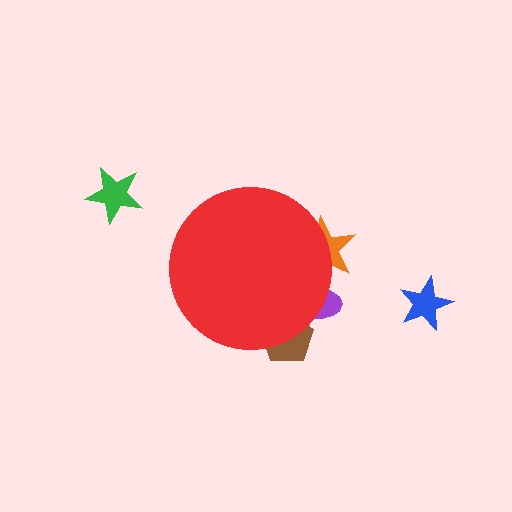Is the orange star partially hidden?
Yes, the orange star is partially hidden behind the red circle.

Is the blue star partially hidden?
No, the blue star is fully visible.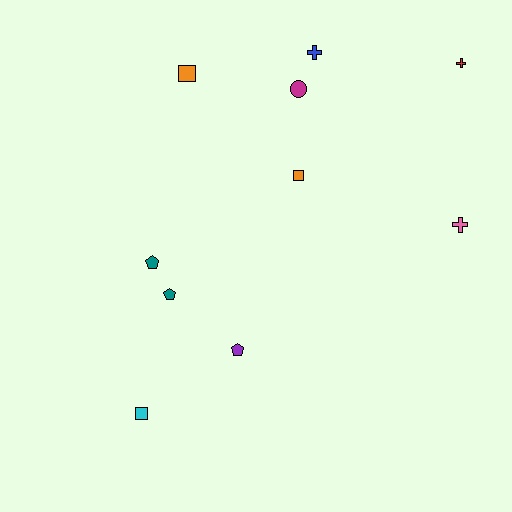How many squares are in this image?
There are 3 squares.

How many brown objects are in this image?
There are no brown objects.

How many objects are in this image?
There are 10 objects.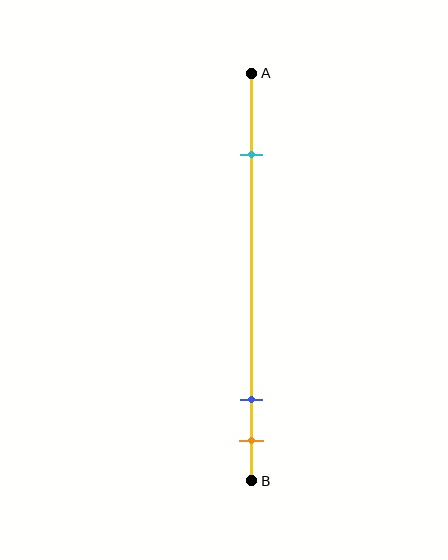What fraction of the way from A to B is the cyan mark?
The cyan mark is approximately 20% (0.2) of the way from A to B.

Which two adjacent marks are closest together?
The blue and orange marks are the closest adjacent pair.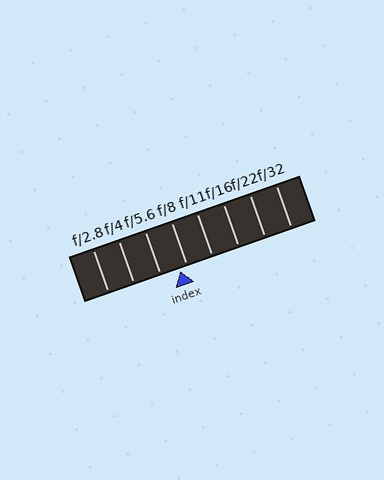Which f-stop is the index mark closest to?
The index mark is closest to f/8.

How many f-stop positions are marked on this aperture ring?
There are 8 f-stop positions marked.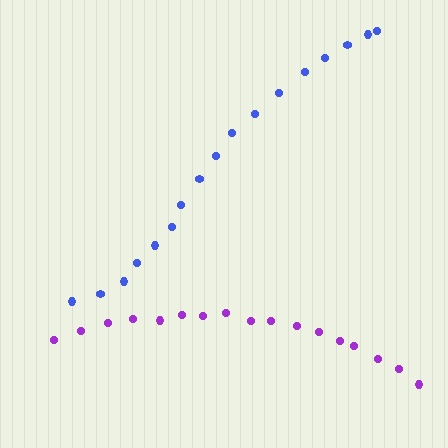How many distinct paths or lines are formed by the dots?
There are 2 distinct paths.